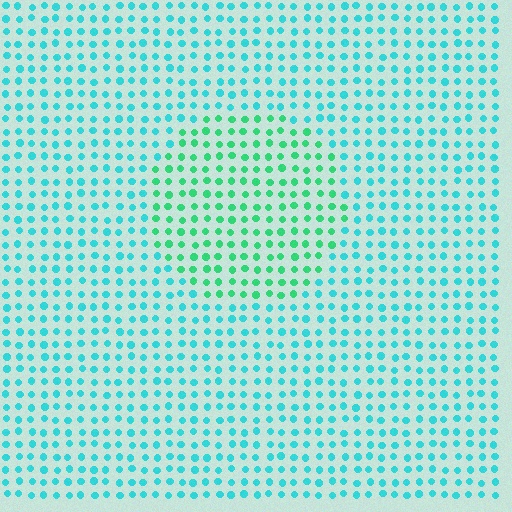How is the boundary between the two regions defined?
The boundary is defined purely by a slight shift in hue (about 35 degrees). Spacing, size, and orientation are identical on both sides.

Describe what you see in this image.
The image is filled with small cyan elements in a uniform arrangement. A circle-shaped region is visible where the elements are tinted to a slightly different hue, forming a subtle color boundary.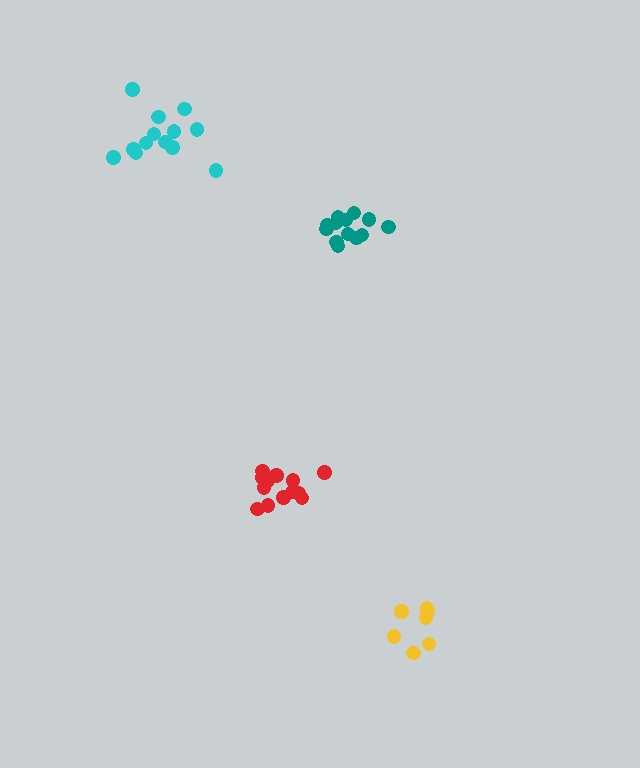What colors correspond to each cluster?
The clusters are colored: red, cyan, yellow, teal.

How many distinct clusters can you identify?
There are 4 distinct clusters.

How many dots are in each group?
Group 1: 13 dots, Group 2: 13 dots, Group 3: 7 dots, Group 4: 13 dots (46 total).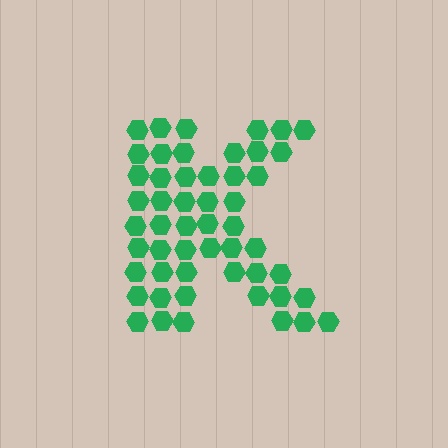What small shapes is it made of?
It is made of small hexagons.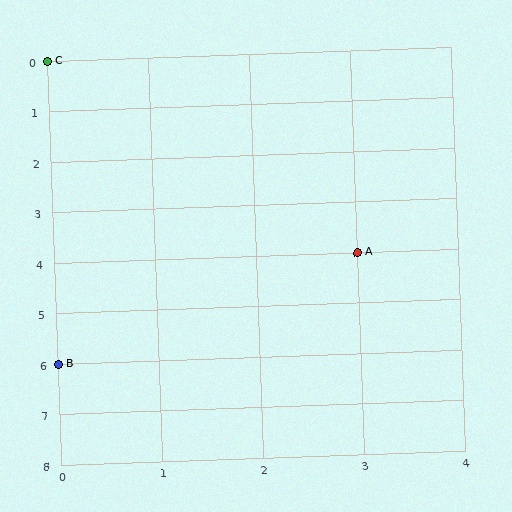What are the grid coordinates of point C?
Point C is at grid coordinates (0, 0).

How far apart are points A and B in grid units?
Points A and B are 3 columns and 2 rows apart (about 3.6 grid units diagonally).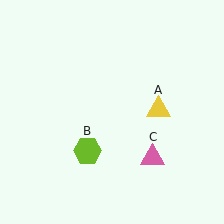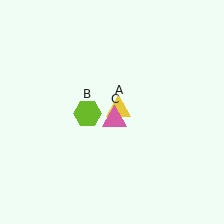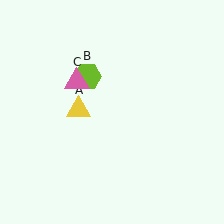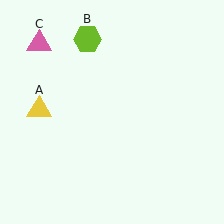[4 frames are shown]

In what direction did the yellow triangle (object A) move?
The yellow triangle (object A) moved left.